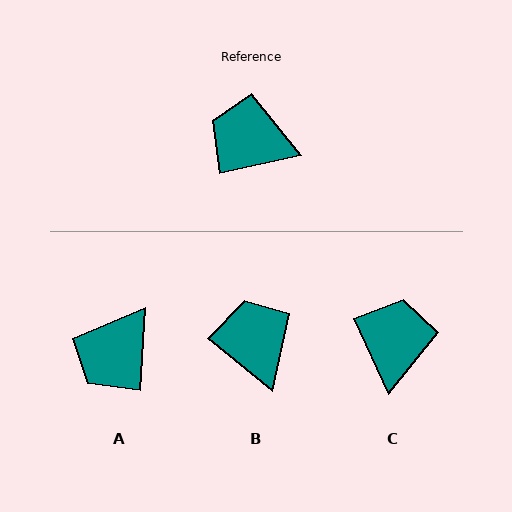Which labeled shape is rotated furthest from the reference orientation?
C, about 77 degrees away.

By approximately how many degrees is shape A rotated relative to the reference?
Approximately 74 degrees counter-clockwise.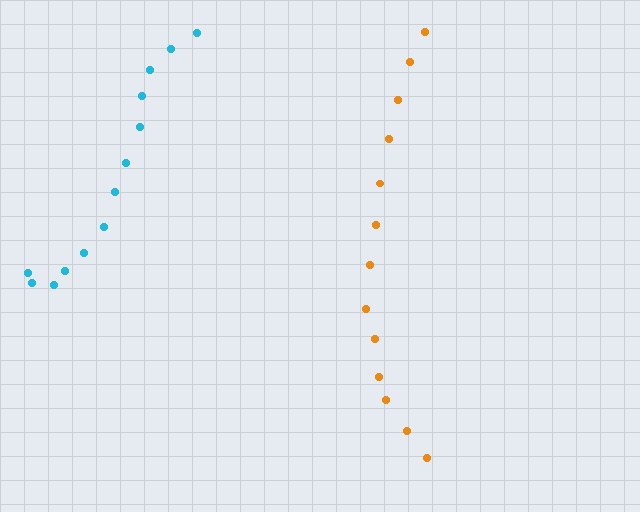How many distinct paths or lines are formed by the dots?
There are 2 distinct paths.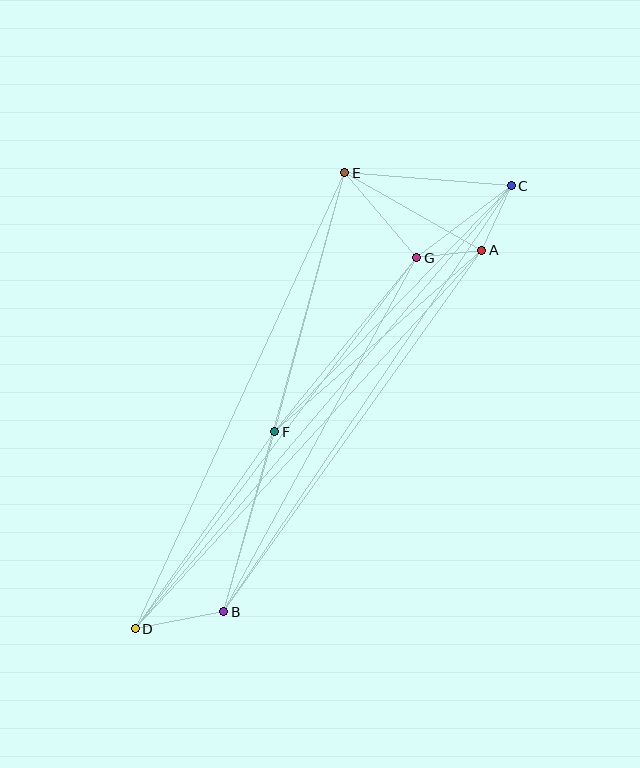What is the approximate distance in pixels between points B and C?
The distance between B and C is approximately 514 pixels.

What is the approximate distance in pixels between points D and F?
The distance between D and F is approximately 241 pixels.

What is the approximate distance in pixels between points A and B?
The distance between A and B is approximately 444 pixels.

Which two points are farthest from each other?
Points C and D are farthest from each other.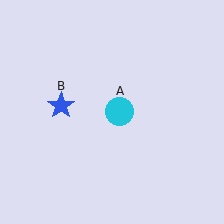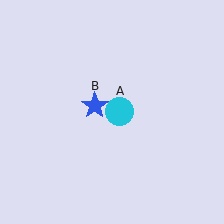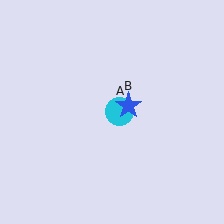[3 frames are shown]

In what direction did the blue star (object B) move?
The blue star (object B) moved right.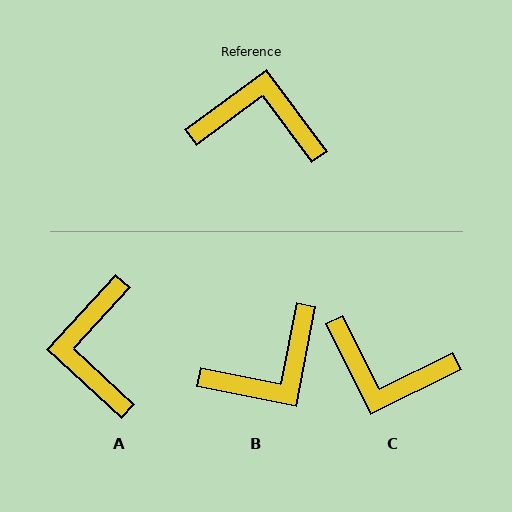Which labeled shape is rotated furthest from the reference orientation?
C, about 170 degrees away.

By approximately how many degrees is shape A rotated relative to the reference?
Approximately 101 degrees counter-clockwise.